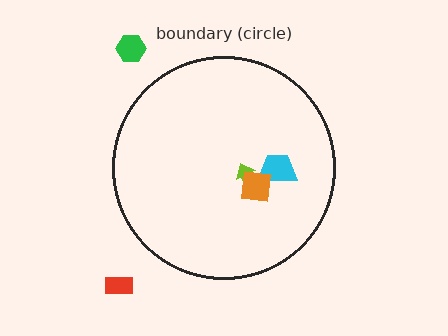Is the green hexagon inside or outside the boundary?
Outside.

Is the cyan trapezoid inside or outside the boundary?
Inside.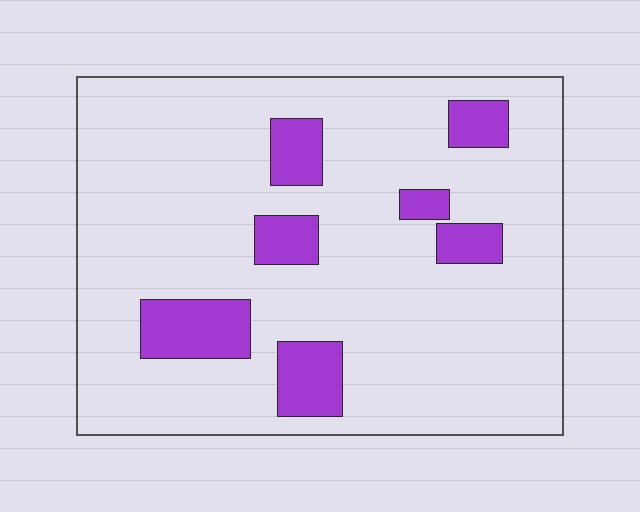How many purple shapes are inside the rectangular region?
7.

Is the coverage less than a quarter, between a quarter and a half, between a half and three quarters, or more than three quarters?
Less than a quarter.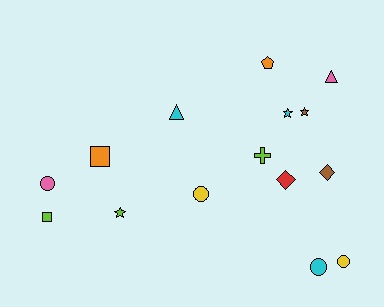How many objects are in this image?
There are 15 objects.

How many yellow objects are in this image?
There are 2 yellow objects.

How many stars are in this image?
There are 3 stars.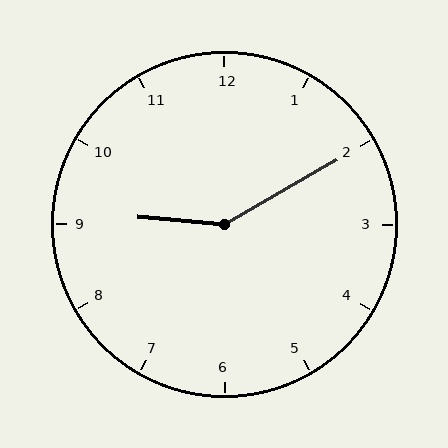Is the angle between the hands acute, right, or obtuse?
It is obtuse.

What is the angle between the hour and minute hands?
Approximately 145 degrees.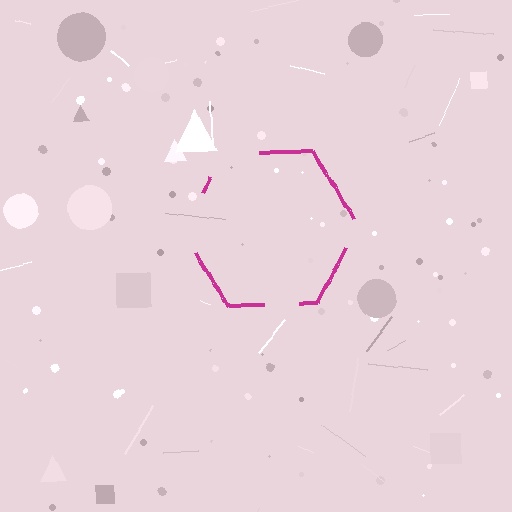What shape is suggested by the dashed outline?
The dashed outline suggests a hexagon.